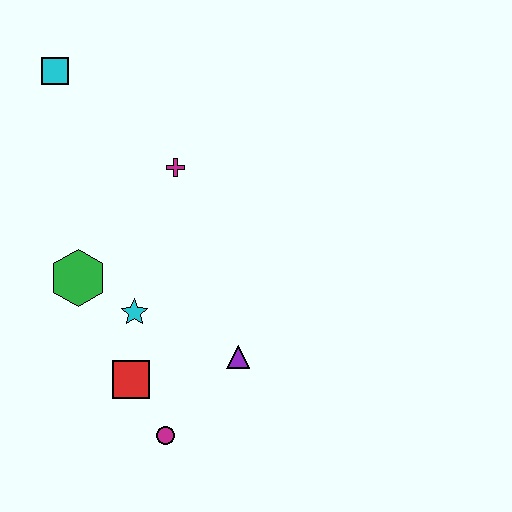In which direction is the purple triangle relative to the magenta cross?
The purple triangle is below the magenta cross.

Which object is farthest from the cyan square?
The magenta circle is farthest from the cyan square.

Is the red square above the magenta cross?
No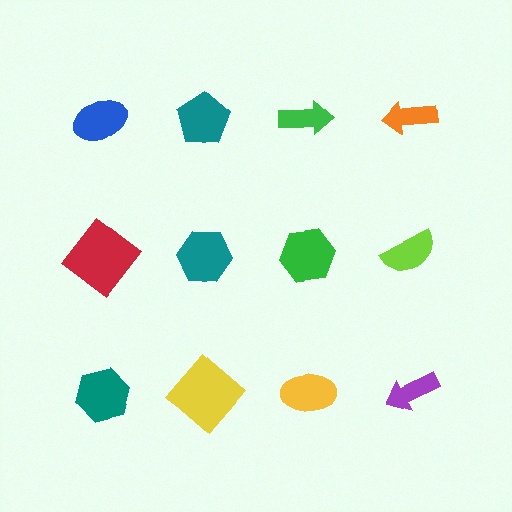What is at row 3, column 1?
A teal hexagon.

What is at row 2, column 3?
A green hexagon.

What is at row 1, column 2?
A teal pentagon.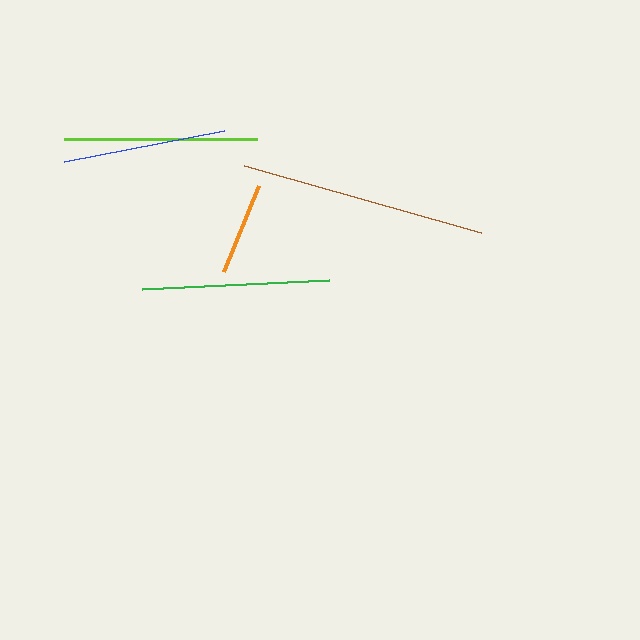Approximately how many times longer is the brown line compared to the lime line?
The brown line is approximately 1.3 times the length of the lime line.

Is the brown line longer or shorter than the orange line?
The brown line is longer than the orange line.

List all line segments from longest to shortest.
From longest to shortest: brown, lime, green, blue, orange.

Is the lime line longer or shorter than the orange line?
The lime line is longer than the orange line.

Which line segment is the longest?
The brown line is the longest at approximately 246 pixels.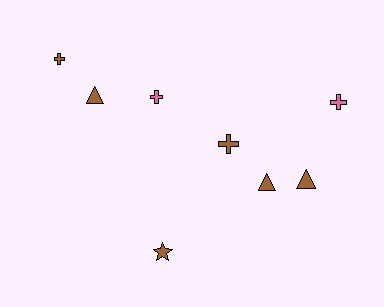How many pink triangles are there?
There are no pink triangles.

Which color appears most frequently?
Brown, with 6 objects.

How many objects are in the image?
There are 8 objects.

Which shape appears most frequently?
Cross, with 4 objects.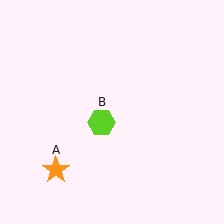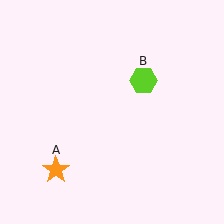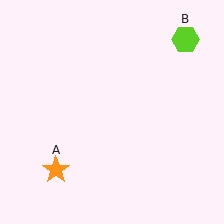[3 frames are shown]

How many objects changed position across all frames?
1 object changed position: lime hexagon (object B).